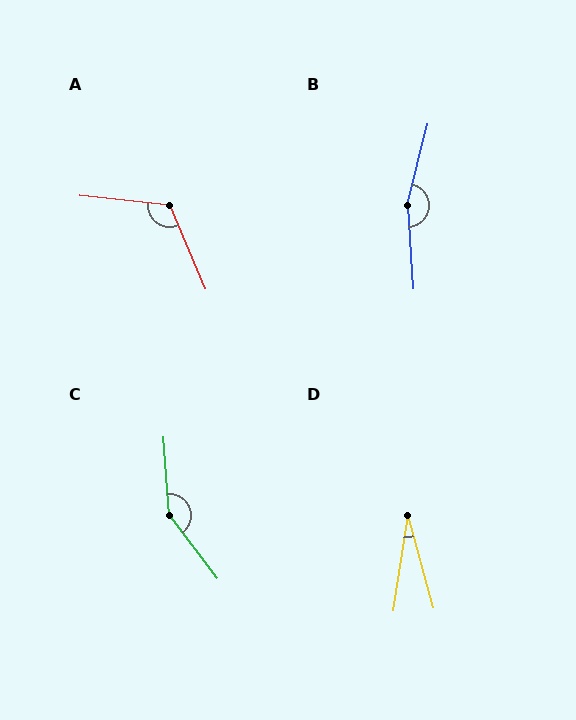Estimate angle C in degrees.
Approximately 147 degrees.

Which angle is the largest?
B, at approximately 162 degrees.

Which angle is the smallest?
D, at approximately 24 degrees.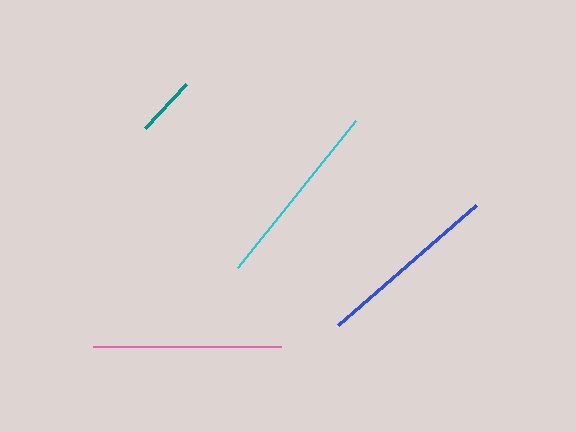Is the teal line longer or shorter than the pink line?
The pink line is longer than the teal line.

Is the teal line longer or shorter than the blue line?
The blue line is longer than the teal line.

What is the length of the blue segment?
The blue segment is approximately 183 pixels long.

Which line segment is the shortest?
The teal line is the shortest at approximately 61 pixels.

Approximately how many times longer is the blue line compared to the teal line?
The blue line is approximately 3.0 times the length of the teal line.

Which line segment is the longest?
The pink line is the longest at approximately 189 pixels.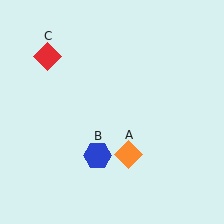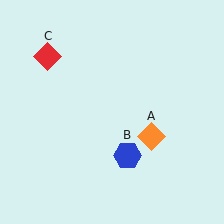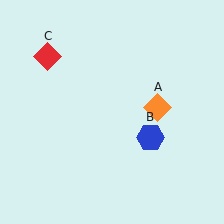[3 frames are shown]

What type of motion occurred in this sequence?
The orange diamond (object A), blue hexagon (object B) rotated counterclockwise around the center of the scene.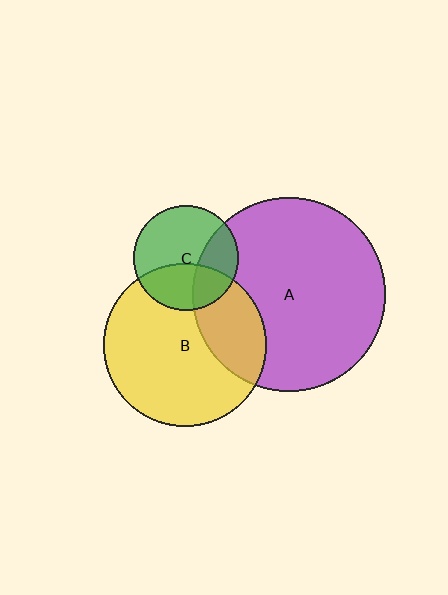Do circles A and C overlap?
Yes.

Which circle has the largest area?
Circle A (purple).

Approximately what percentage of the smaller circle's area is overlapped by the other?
Approximately 30%.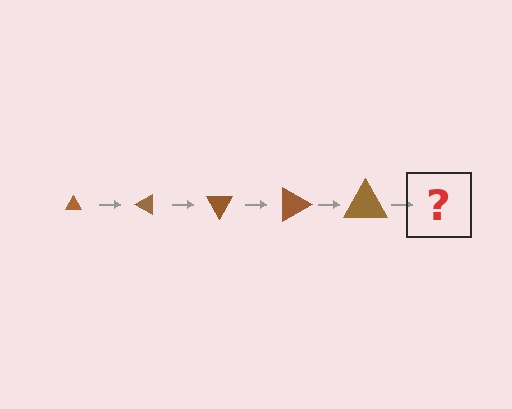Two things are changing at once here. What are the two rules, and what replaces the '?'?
The two rules are that the triangle grows larger each step and it rotates 30 degrees each step. The '?' should be a triangle, larger than the previous one and rotated 150 degrees from the start.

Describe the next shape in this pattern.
It should be a triangle, larger than the previous one and rotated 150 degrees from the start.